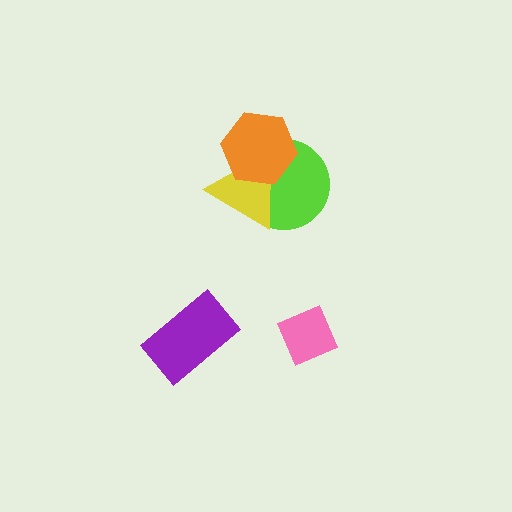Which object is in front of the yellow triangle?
The orange hexagon is in front of the yellow triangle.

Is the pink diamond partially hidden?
No, no other shape covers it.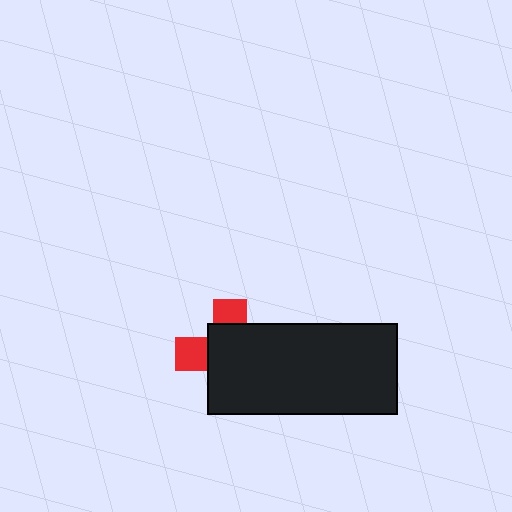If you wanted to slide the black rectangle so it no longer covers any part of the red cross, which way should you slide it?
Slide it toward the lower-right — that is the most direct way to separate the two shapes.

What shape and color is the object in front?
The object in front is a black rectangle.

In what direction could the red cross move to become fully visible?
The red cross could move toward the upper-left. That would shift it out from behind the black rectangle entirely.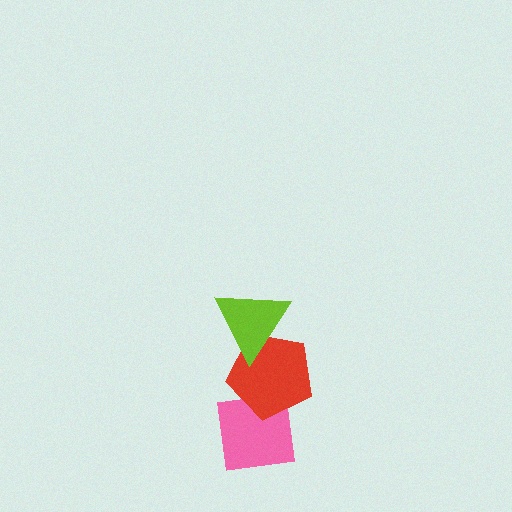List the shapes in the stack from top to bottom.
From top to bottom: the lime triangle, the red pentagon, the pink square.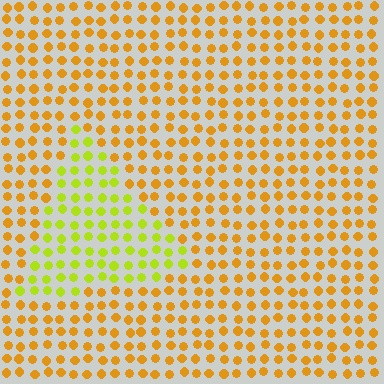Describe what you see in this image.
The image is filled with small orange elements in a uniform arrangement. A triangle-shaped region is visible where the elements are tinted to a slightly different hue, forming a subtle color boundary.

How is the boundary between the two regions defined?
The boundary is defined purely by a slight shift in hue (about 39 degrees). Spacing, size, and orientation are identical on both sides.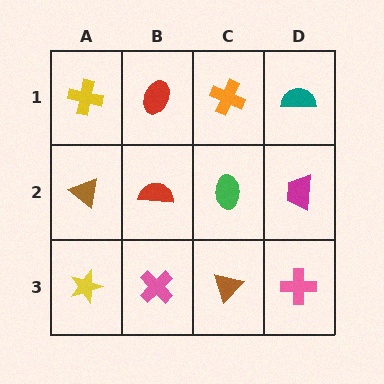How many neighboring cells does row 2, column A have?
3.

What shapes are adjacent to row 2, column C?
An orange cross (row 1, column C), a brown triangle (row 3, column C), a red semicircle (row 2, column B), a magenta trapezoid (row 2, column D).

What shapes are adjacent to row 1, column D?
A magenta trapezoid (row 2, column D), an orange cross (row 1, column C).